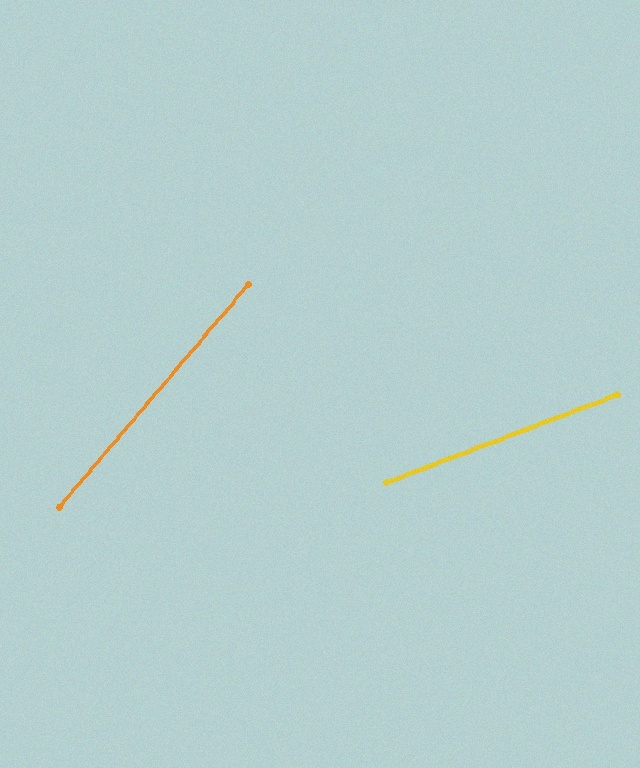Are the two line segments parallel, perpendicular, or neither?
Neither parallel nor perpendicular — they differ by about 29°.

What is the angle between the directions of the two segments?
Approximately 29 degrees.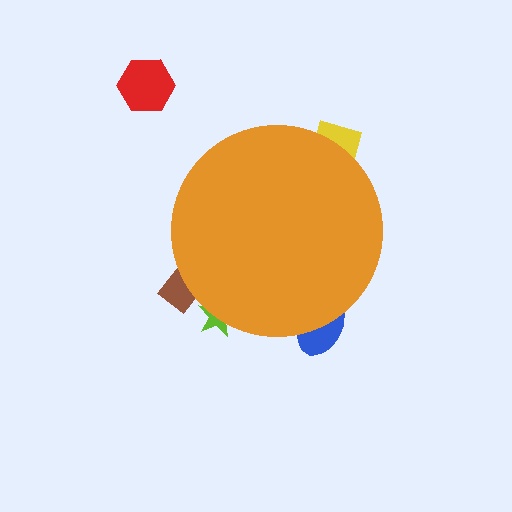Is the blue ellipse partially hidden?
Yes, the blue ellipse is partially hidden behind the orange circle.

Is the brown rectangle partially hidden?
Yes, the brown rectangle is partially hidden behind the orange circle.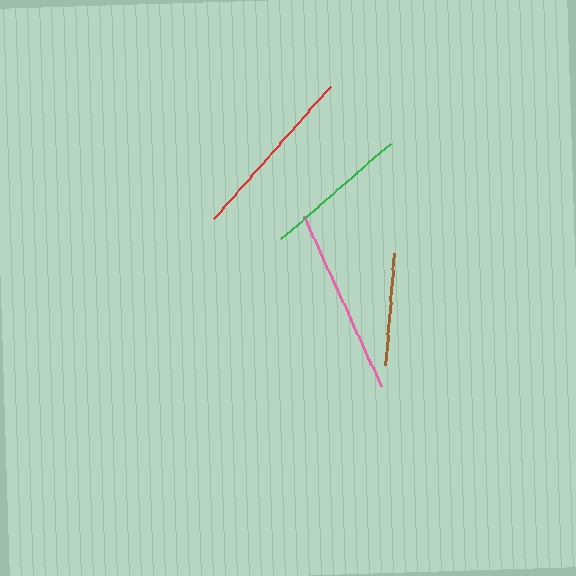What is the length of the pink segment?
The pink segment is approximately 187 pixels long.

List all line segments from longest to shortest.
From longest to shortest: pink, red, green, brown.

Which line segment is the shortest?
The brown line is the shortest at approximately 112 pixels.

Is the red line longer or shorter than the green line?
The red line is longer than the green line.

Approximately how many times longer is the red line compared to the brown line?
The red line is approximately 1.6 times the length of the brown line.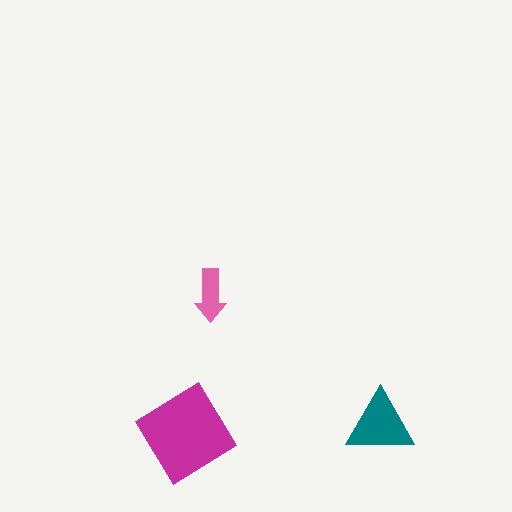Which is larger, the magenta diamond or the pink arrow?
The magenta diamond.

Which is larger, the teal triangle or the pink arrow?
The teal triangle.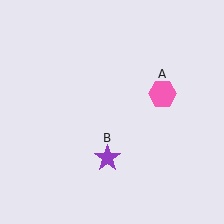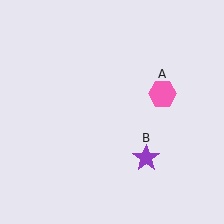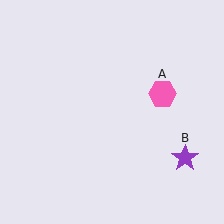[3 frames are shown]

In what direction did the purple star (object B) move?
The purple star (object B) moved right.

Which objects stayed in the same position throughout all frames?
Pink hexagon (object A) remained stationary.